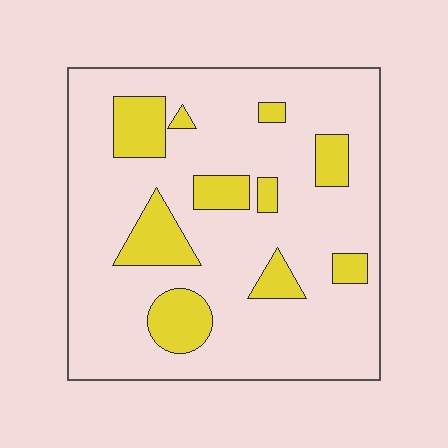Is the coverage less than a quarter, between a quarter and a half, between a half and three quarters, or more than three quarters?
Less than a quarter.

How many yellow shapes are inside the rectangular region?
10.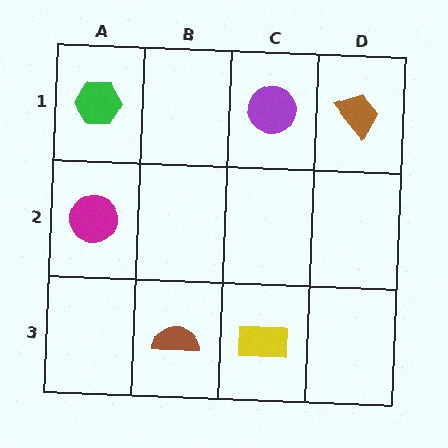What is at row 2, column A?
A magenta circle.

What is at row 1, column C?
A purple circle.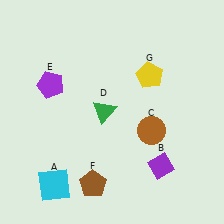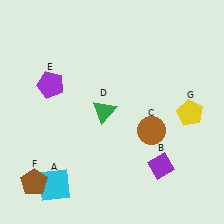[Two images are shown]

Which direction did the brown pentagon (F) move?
The brown pentagon (F) moved left.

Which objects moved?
The objects that moved are: the brown pentagon (F), the yellow pentagon (G).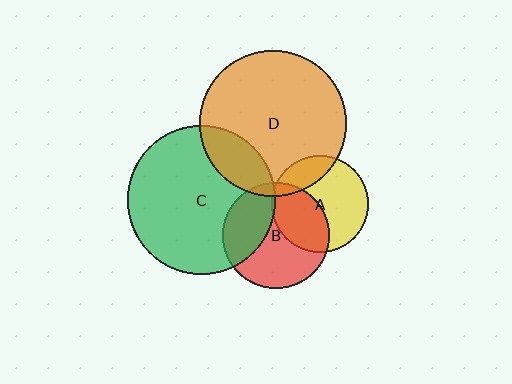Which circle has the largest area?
Circle C (green).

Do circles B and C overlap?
Yes.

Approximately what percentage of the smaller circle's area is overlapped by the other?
Approximately 35%.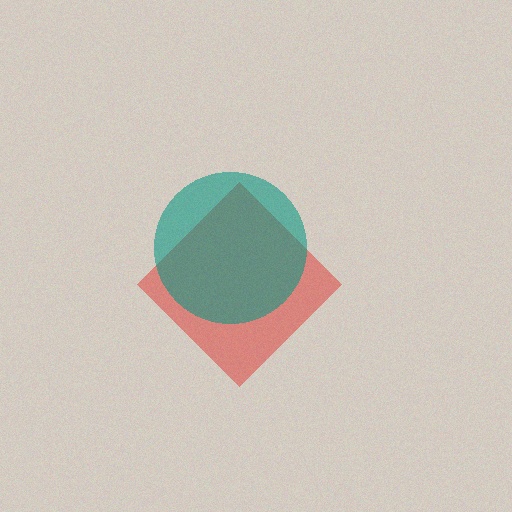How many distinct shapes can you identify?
There are 2 distinct shapes: a red diamond, a teal circle.